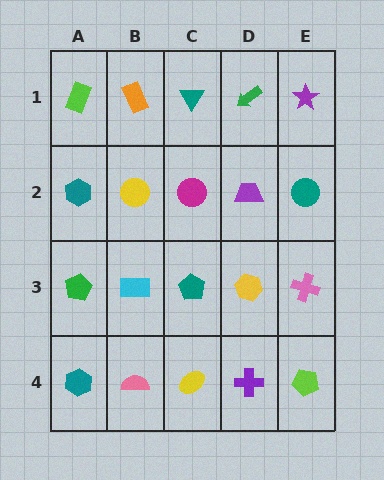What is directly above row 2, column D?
A green arrow.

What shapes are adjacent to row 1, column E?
A teal circle (row 2, column E), a green arrow (row 1, column D).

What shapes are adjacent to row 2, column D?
A green arrow (row 1, column D), a yellow hexagon (row 3, column D), a magenta circle (row 2, column C), a teal circle (row 2, column E).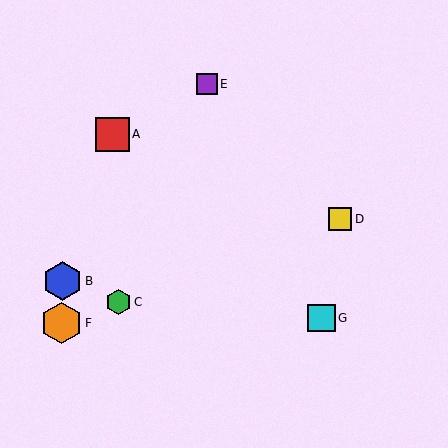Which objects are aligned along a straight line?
Objects C, D, F are aligned along a straight line.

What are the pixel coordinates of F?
Object F is at (61, 323).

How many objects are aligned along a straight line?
3 objects (C, D, F) are aligned along a straight line.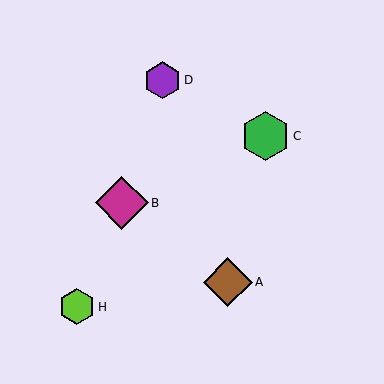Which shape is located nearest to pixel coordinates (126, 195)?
The magenta diamond (labeled B) at (122, 203) is nearest to that location.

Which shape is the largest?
The magenta diamond (labeled B) is the largest.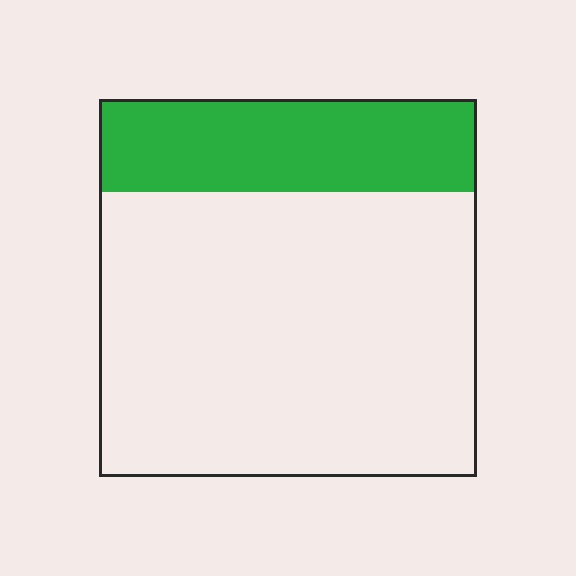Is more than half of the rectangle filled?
No.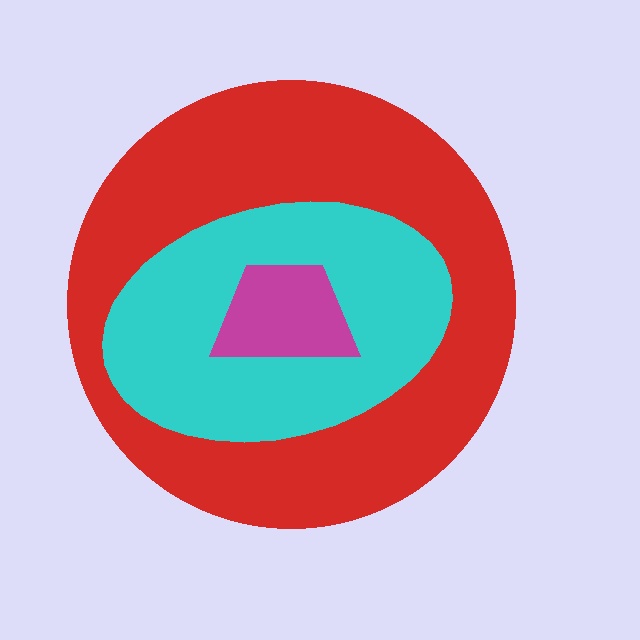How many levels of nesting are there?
3.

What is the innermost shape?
The magenta trapezoid.